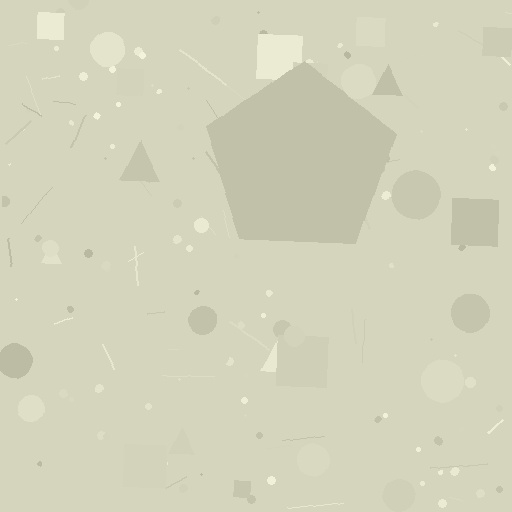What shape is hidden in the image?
A pentagon is hidden in the image.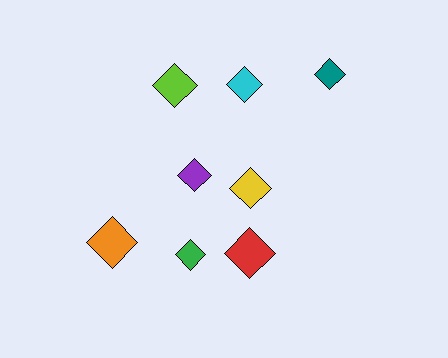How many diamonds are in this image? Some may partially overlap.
There are 8 diamonds.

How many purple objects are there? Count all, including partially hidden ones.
There is 1 purple object.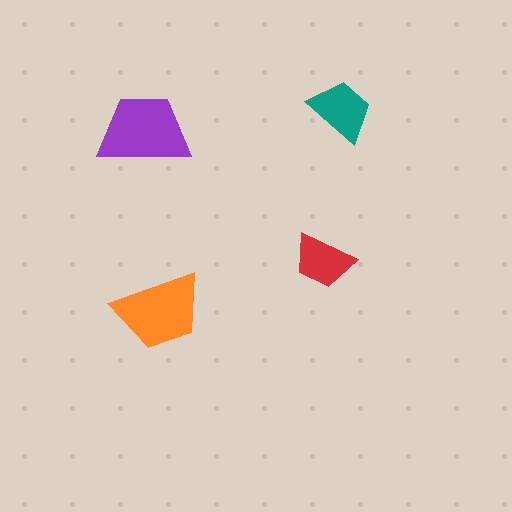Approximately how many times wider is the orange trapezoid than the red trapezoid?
About 1.5 times wider.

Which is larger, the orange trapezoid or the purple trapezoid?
The purple one.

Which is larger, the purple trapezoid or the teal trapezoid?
The purple one.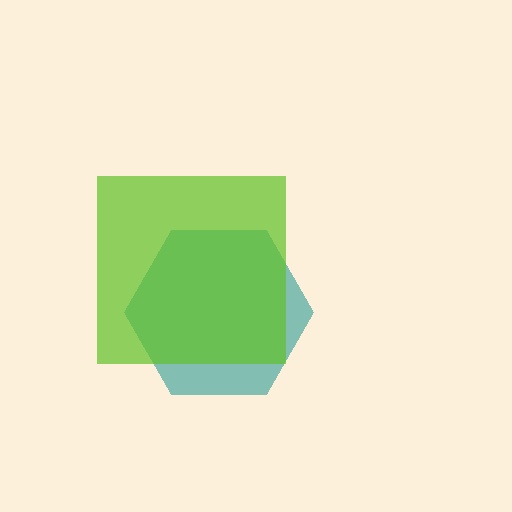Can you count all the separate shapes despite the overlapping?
Yes, there are 2 separate shapes.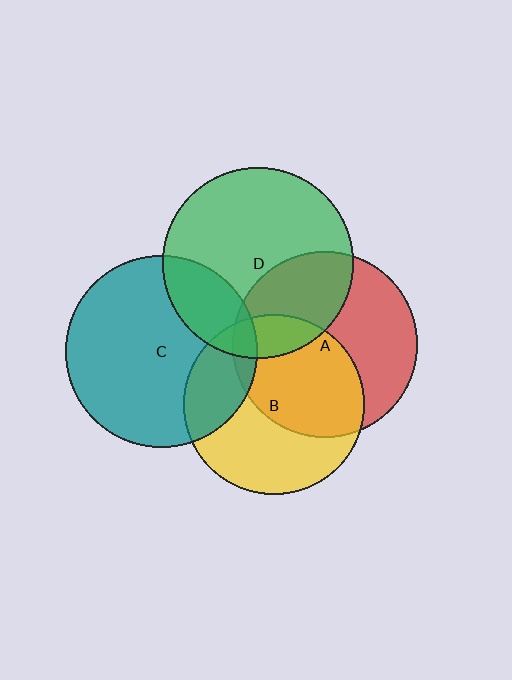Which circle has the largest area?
Circle C (teal).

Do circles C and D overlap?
Yes.